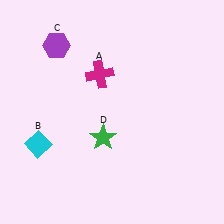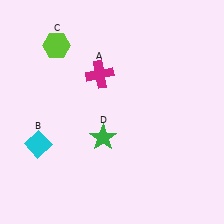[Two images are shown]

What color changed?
The hexagon (C) changed from purple in Image 1 to lime in Image 2.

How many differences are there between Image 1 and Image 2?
There is 1 difference between the two images.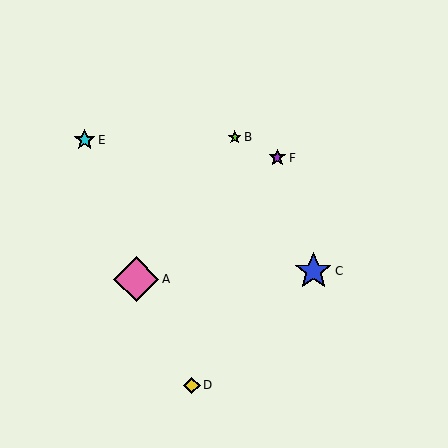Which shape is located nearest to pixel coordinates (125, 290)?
The pink diamond (labeled A) at (136, 279) is nearest to that location.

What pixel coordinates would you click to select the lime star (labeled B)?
Click at (235, 137) to select the lime star B.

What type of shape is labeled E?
Shape E is a cyan star.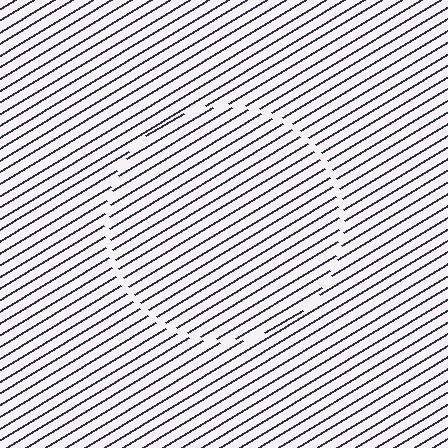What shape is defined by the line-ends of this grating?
An illusory circle. The interior of the shape contains the same grating, shifted by half a period — the contour is defined by the phase discontinuity where line-ends from the inner and outer gratings abut.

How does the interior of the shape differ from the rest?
The interior of the shape contains the same grating, shifted by half a period — the contour is defined by the phase discontinuity where line-ends from the inner and outer gratings abut.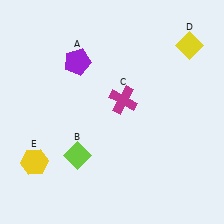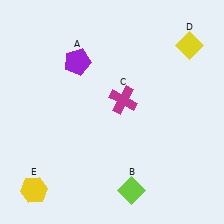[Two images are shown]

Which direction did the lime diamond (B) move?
The lime diamond (B) moved right.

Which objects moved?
The objects that moved are: the lime diamond (B), the yellow hexagon (E).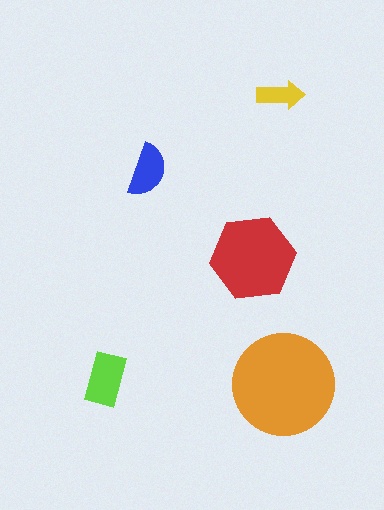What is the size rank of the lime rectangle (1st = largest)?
3rd.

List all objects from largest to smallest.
The orange circle, the red hexagon, the lime rectangle, the blue semicircle, the yellow arrow.